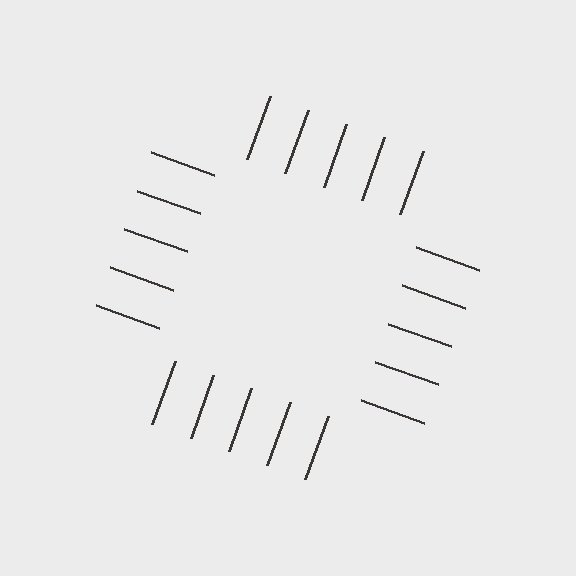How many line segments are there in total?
20 — 5 along each of the 4 edges.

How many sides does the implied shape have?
4 sides — the line-ends trace a square.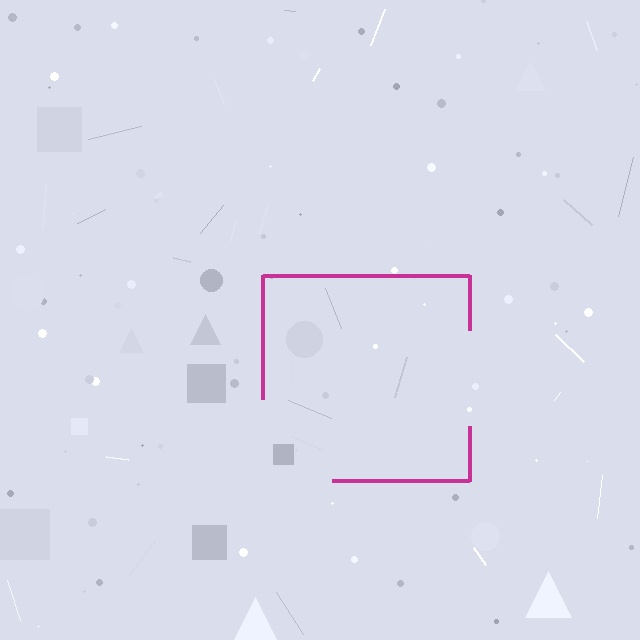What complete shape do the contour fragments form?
The contour fragments form a square.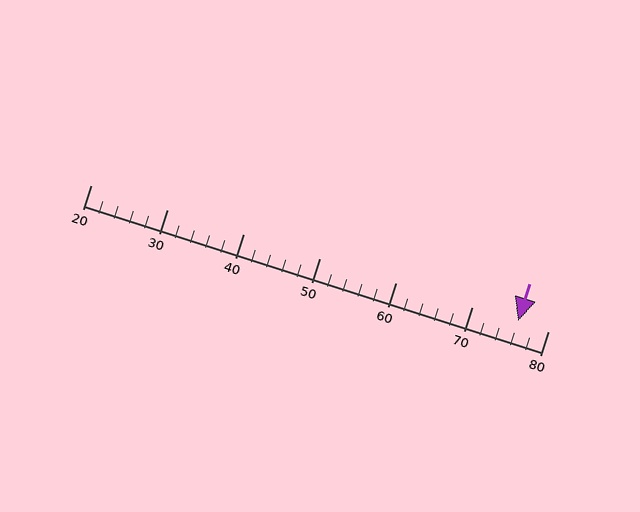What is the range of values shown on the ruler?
The ruler shows values from 20 to 80.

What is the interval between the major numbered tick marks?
The major tick marks are spaced 10 units apart.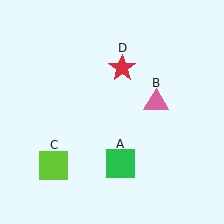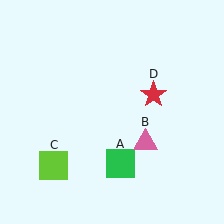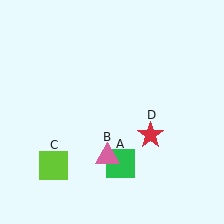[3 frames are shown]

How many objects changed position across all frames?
2 objects changed position: pink triangle (object B), red star (object D).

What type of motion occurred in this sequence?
The pink triangle (object B), red star (object D) rotated clockwise around the center of the scene.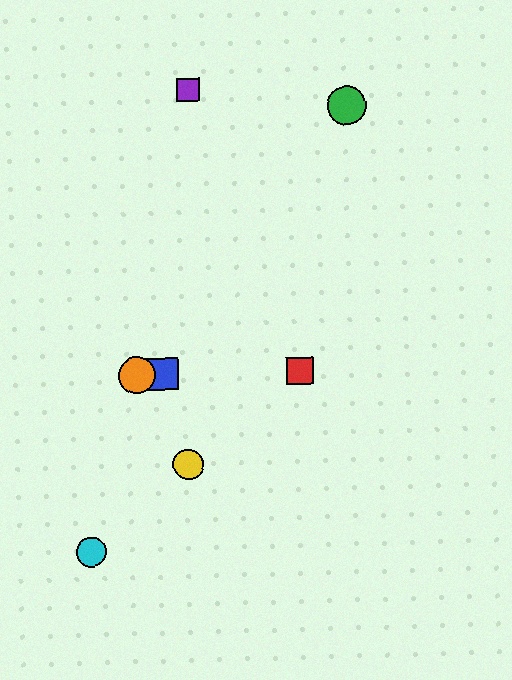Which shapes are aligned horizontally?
The red square, the blue square, the orange circle are aligned horizontally.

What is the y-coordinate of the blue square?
The blue square is at y≈374.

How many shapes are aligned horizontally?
3 shapes (the red square, the blue square, the orange circle) are aligned horizontally.